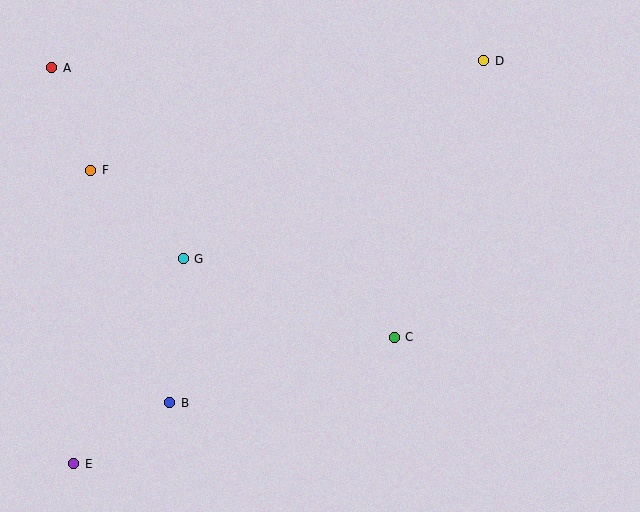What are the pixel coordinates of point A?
Point A is at (52, 68).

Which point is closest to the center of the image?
Point C at (394, 338) is closest to the center.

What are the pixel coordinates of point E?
Point E is at (74, 464).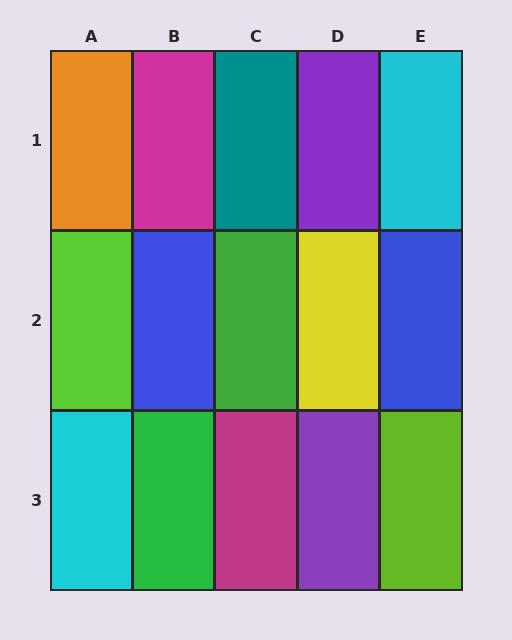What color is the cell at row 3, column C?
Magenta.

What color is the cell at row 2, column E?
Blue.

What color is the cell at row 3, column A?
Cyan.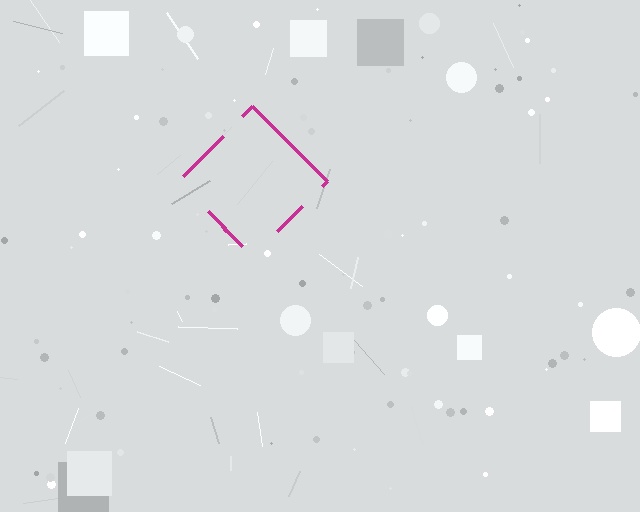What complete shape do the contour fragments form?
The contour fragments form a diamond.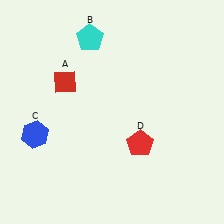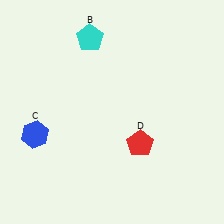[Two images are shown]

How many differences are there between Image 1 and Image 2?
There is 1 difference between the two images.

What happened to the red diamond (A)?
The red diamond (A) was removed in Image 2. It was in the top-left area of Image 1.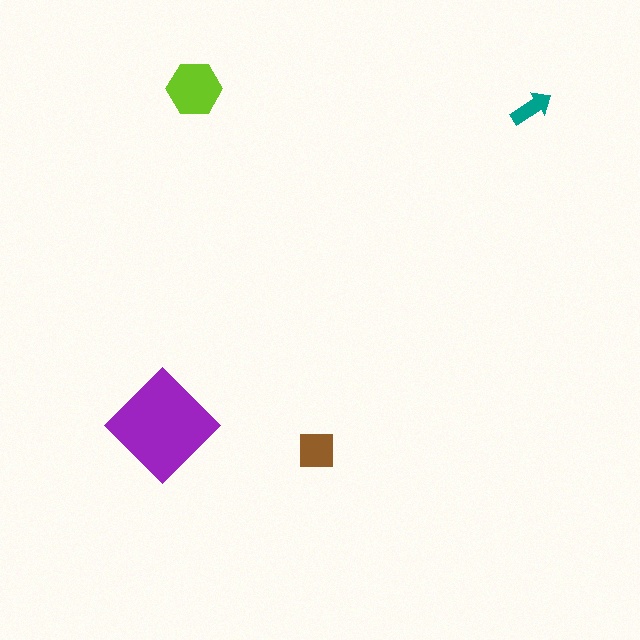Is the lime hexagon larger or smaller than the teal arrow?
Larger.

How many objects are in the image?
There are 4 objects in the image.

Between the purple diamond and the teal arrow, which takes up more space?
The purple diamond.